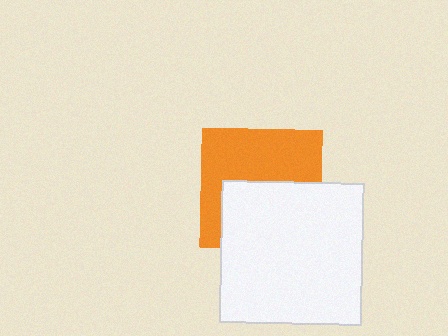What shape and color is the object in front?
The object in front is a white square.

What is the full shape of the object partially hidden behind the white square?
The partially hidden object is an orange square.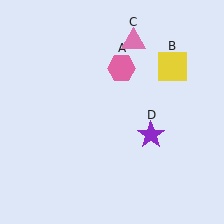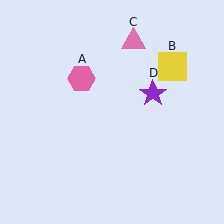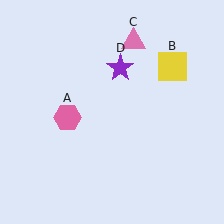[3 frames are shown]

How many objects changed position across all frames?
2 objects changed position: pink hexagon (object A), purple star (object D).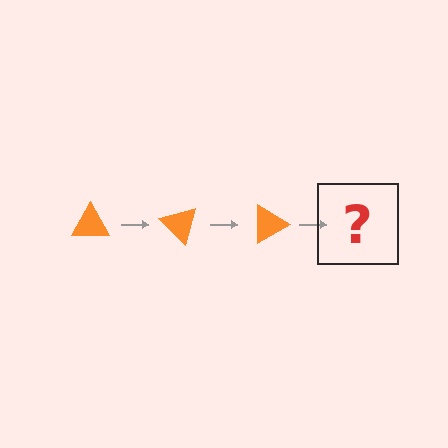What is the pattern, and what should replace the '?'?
The pattern is that the triangle rotates 45 degrees each step. The '?' should be an orange triangle rotated 135 degrees.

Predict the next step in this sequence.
The next step is an orange triangle rotated 135 degrees.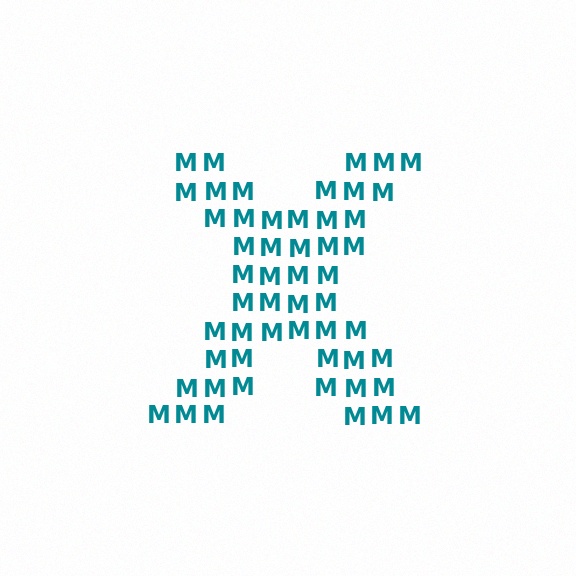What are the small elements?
The small elements are letter M's.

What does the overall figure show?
The overall figure shows the letter X.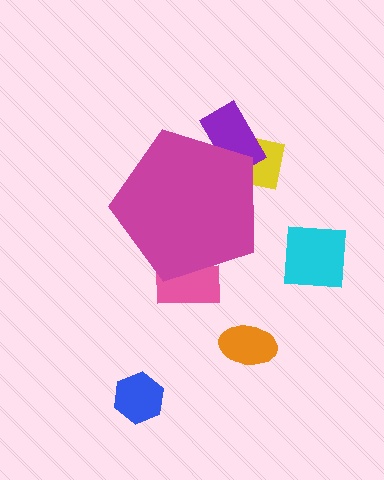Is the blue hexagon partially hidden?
No, the blue hexagon is fully visible.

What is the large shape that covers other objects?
A magenta pentagon.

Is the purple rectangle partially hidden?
Yes, the purple rectangle is partially hidden behind the magenta pentagon.